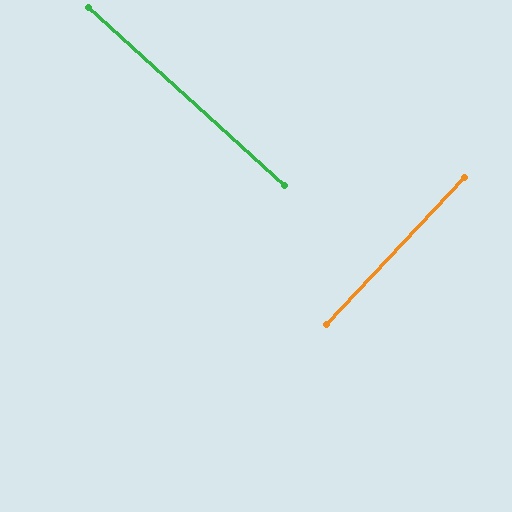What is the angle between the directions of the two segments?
Approximately 89 degrees.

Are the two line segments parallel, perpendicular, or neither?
Perpendicular — they meet at approximately 89°.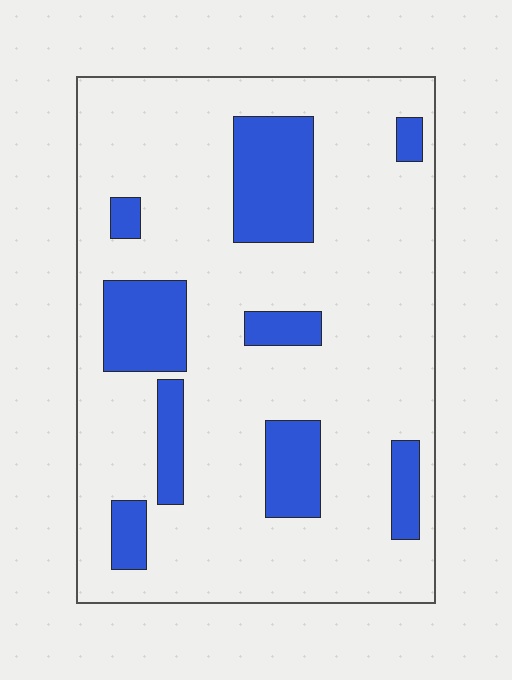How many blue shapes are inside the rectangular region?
9.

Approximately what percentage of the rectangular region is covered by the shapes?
Approximately 20%.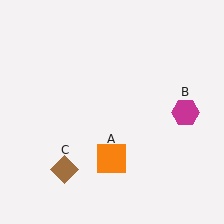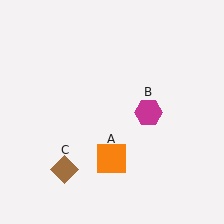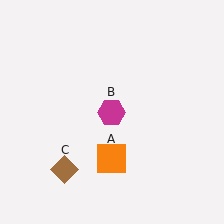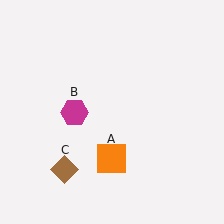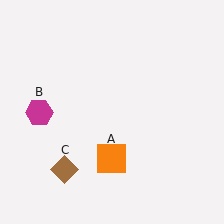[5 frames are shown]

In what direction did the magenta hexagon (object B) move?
The magenta hexagon (object B) moved left.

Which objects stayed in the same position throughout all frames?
Orange square (object A) and brown diamond (object C) remained stationary.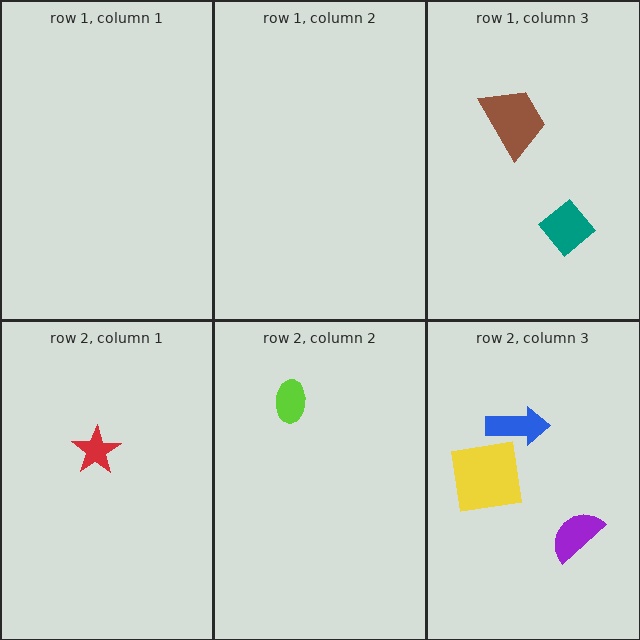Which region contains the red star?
The row 2, column 1 region.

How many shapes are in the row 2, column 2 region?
1.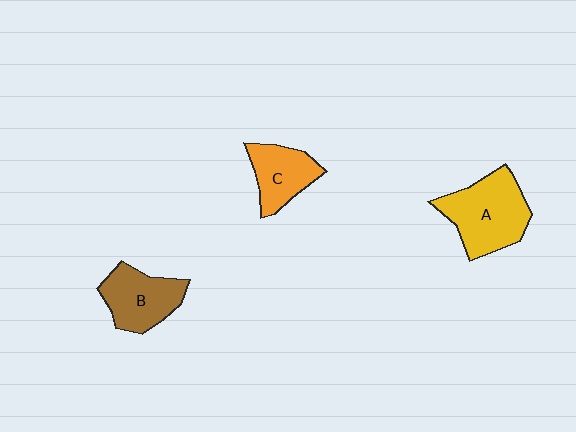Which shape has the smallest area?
Shape C (orange).